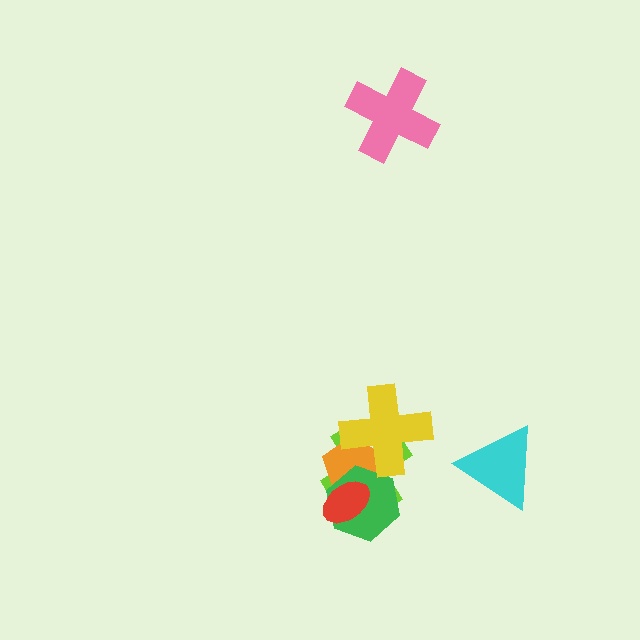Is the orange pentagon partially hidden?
Yes, it is partially covered by another shape.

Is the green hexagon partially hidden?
Yes, it is partially covered by another shape.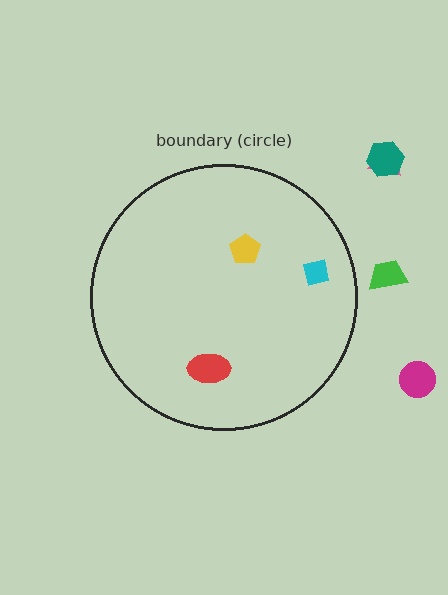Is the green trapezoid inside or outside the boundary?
Outside.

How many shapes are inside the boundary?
3 inside, 4 outside.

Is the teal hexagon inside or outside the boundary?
Outside.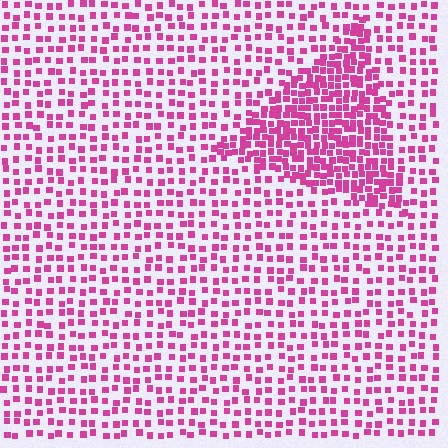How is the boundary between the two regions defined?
The boundary is defined by a change in element density (approximately 2.2x ratio). All elements are the same color, size, and shape.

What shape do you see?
I see a triangle.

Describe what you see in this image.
The image contains small magenta elements arranged at two different densities. A triangle-shaped region is visible where the elements are more densely packed than the surrounding area.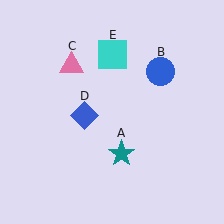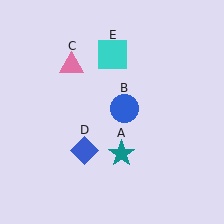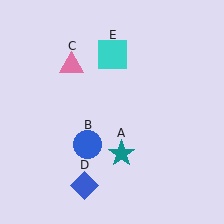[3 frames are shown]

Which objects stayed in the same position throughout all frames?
Teal star (object A) and pink triangle (object C) and cyan square (object E) remained stationary.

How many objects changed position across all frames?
2 objects changed position: blue circle (object B), blue diamond (object D).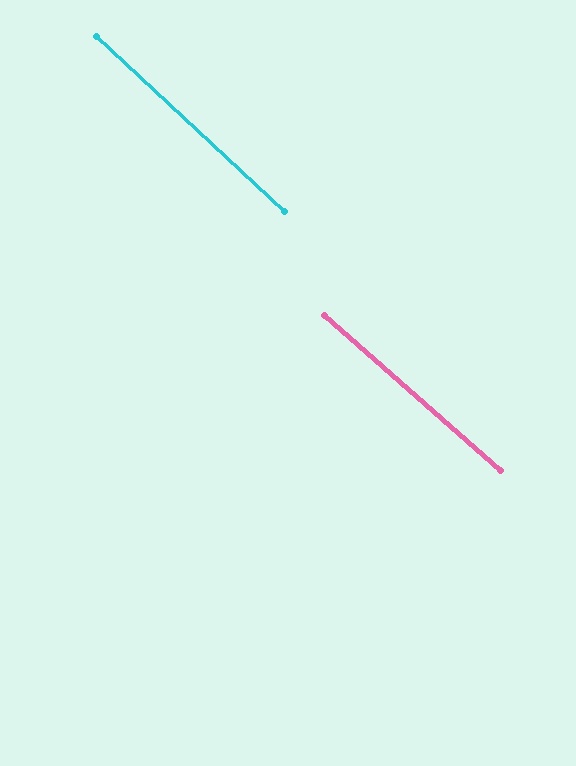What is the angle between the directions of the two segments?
Approximately 2 degrees.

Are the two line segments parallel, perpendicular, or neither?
Parallel — their directions differ by only 1.6°.